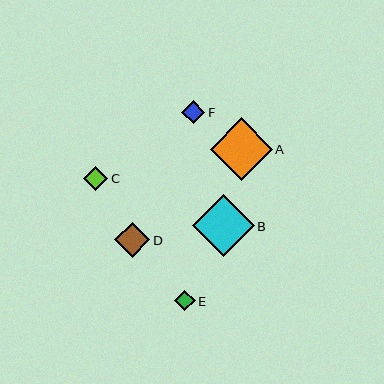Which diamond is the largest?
Diamond A is the largest with a size of approximately 62 pixels.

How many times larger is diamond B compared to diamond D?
Diamond B is approximately 1.8 times the size of diamond D.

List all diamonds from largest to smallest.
From largest to smallest: A, B, D, C, F, E.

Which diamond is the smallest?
Diamond E is the smallest with a size of approximately 20 pixels.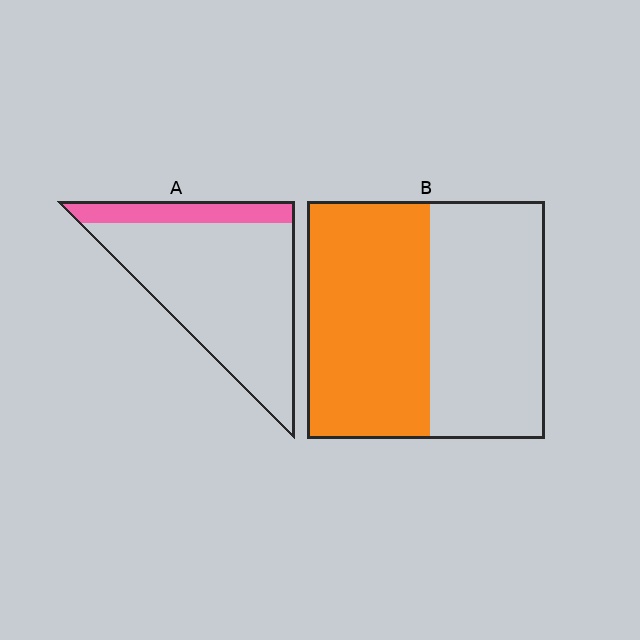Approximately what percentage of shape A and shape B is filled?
A is approximately 20% and B is approximately 50%.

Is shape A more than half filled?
No.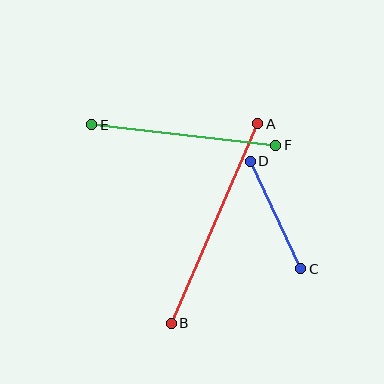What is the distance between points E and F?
The distance is approximately 185 pixels.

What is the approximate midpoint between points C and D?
The midpoint is at approximately (276, 215) pixels.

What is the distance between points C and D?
The distance is approximately 119 pixels.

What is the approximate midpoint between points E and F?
The midpoint is at approximately (184, 135) pixels.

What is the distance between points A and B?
The distance is approximately 217 pixels.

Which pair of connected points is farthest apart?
Points A and B are farthest apart.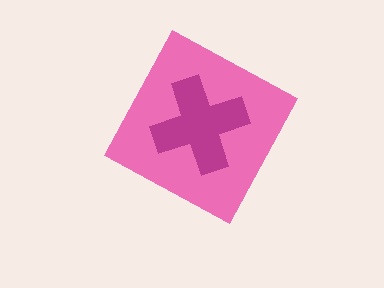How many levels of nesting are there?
2.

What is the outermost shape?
The pink diamond.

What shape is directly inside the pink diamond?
The magenta cross.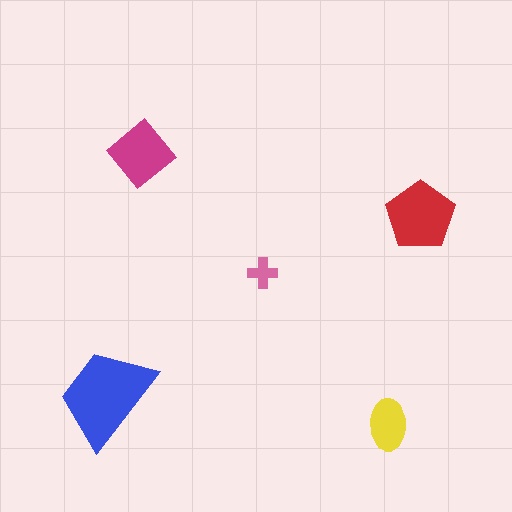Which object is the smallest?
The pink cross.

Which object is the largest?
The blue trapezoid.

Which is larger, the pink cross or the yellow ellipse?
The yellow ellipse.